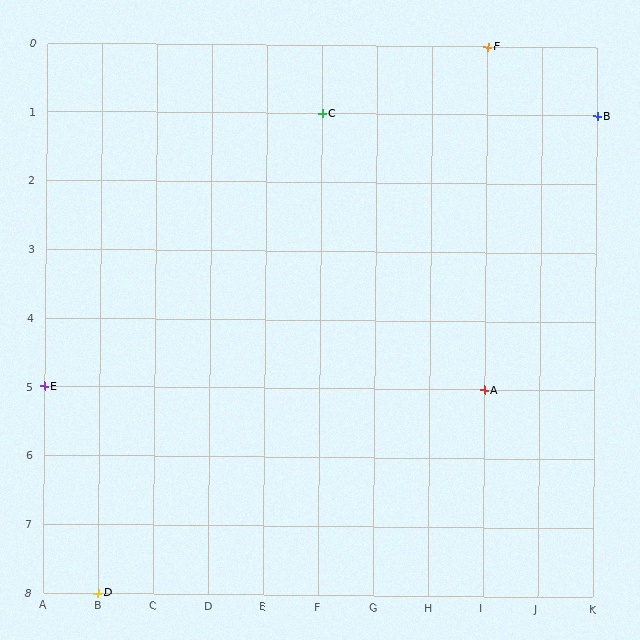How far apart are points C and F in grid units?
Points C and F are 3 columns and 1 row apart (about 3.2 grid units diagonally).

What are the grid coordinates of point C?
Point C is at grid coordinates (F, 1).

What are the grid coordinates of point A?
Point A is at grid coordinates (I, 5).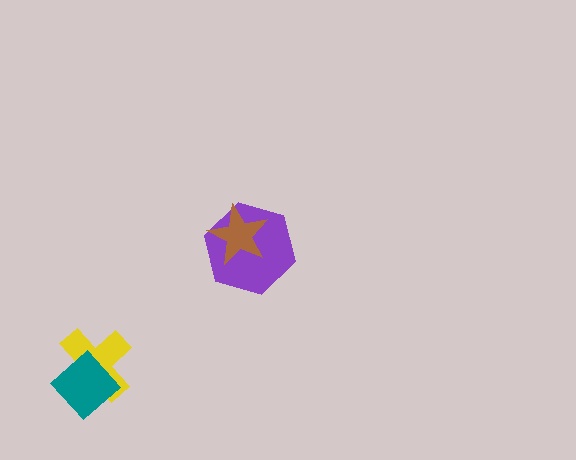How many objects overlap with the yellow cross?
1 object overlaps with the yellow cross.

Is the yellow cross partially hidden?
Yes, it is partially covered by another shape.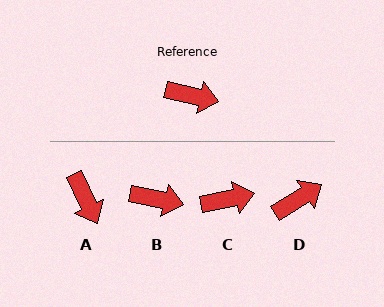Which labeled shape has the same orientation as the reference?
B.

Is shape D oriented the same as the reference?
No, it is off by about 45 degrees.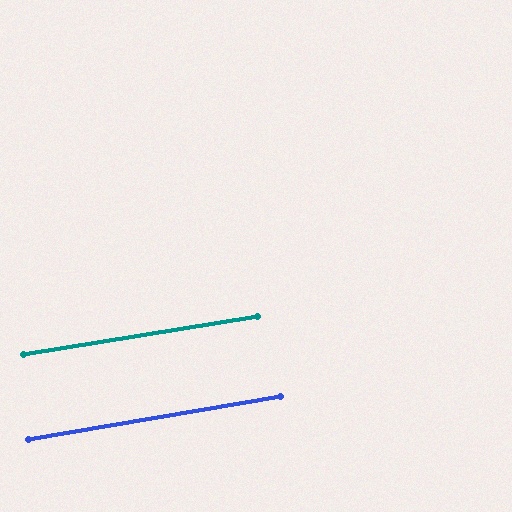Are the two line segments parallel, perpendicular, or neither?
Parallel — their directions differ by only 0.7°.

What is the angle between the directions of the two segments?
Approximately 1 degree.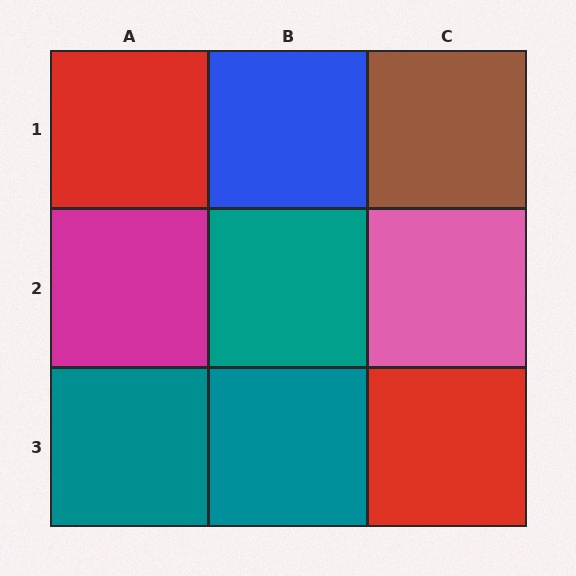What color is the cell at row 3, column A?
Teal.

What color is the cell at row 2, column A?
Magenta.